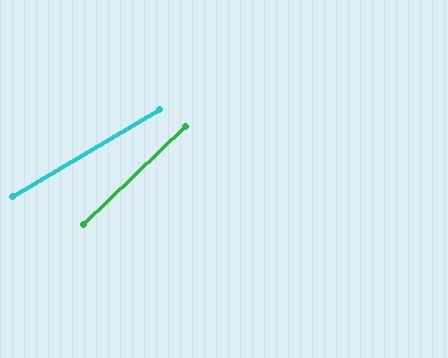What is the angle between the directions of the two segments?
Approximately 13 degrees.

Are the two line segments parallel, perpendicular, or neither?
Neither parallel nor perpendicular — they differ by about 13°.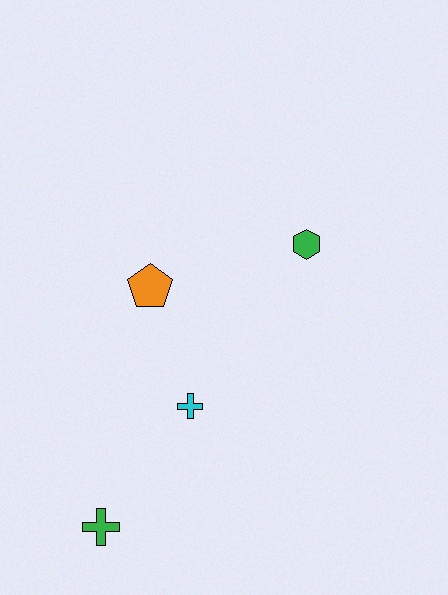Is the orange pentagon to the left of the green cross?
No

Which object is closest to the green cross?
The cyan cross is closest to the green cross.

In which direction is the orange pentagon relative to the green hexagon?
The orange pentagon is to the left of the green hexagon.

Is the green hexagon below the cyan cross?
No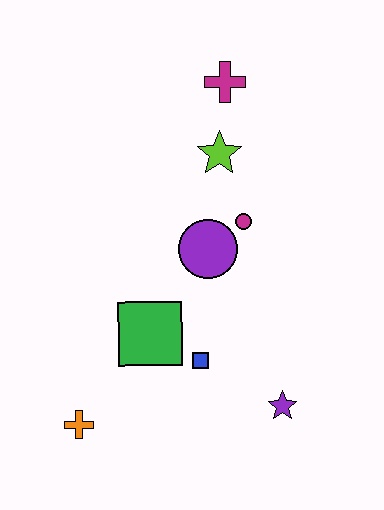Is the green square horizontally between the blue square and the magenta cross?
No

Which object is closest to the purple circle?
The magenta circle is closest to the purple circle.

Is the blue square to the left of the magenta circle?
Yes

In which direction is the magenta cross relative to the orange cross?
The magenta cross is above the orange cross.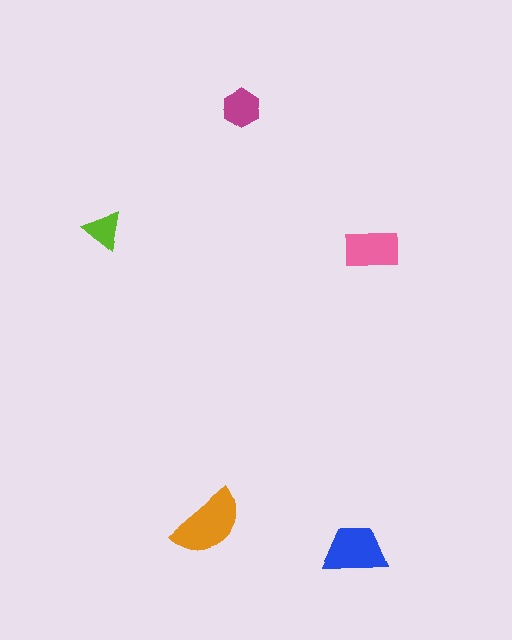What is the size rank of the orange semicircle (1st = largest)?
1st.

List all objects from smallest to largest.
The lime triangle, the magenta hexagon, the pink rectangle, the blue trapezoid, the orange semicircle.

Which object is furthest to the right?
The pink rectangle is rightmost.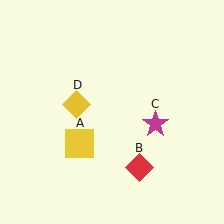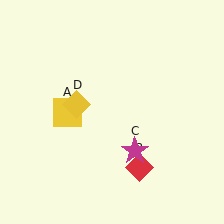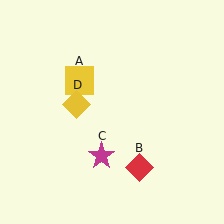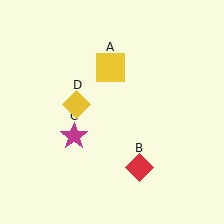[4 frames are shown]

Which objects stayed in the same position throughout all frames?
Red diamond (object B) and yellow diamond (object D) remained stationary.